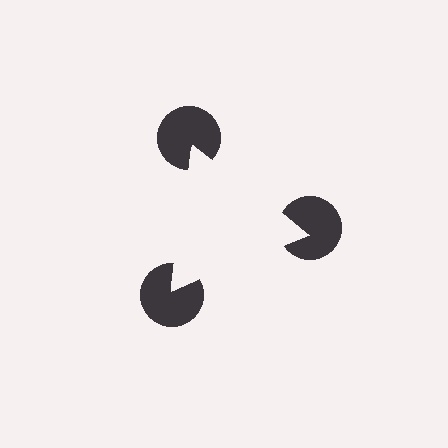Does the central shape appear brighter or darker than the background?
It typically appears slightly brighter than the background, even though no actual brightness change is drawn.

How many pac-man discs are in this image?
There are 3 — one at each vertex of the illusory triangle.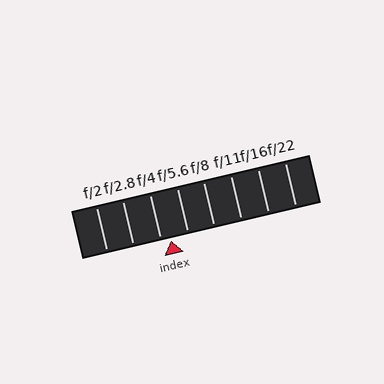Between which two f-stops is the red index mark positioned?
The index mark is between f/4 and f/5.6.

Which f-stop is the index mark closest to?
The index mark is closest to f/4.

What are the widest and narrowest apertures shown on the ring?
The widest aperture shown is f/2 and the narrowest is f/22.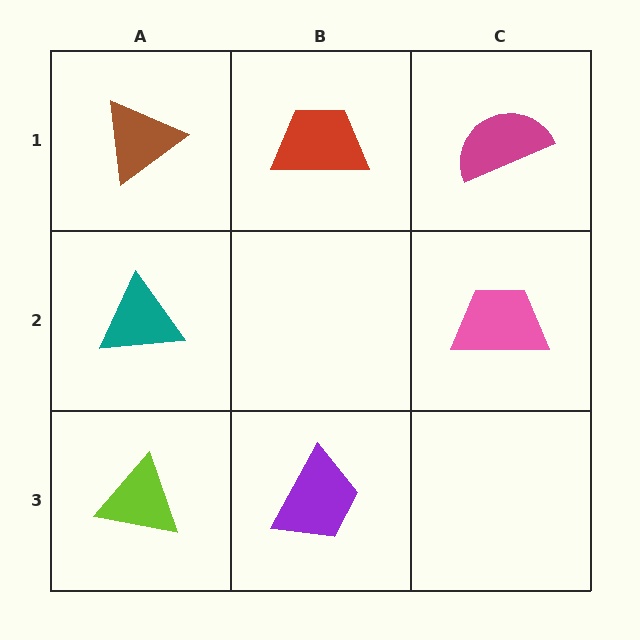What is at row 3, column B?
A purple trapezoid.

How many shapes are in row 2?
2 shapes.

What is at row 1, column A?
A brown triangle.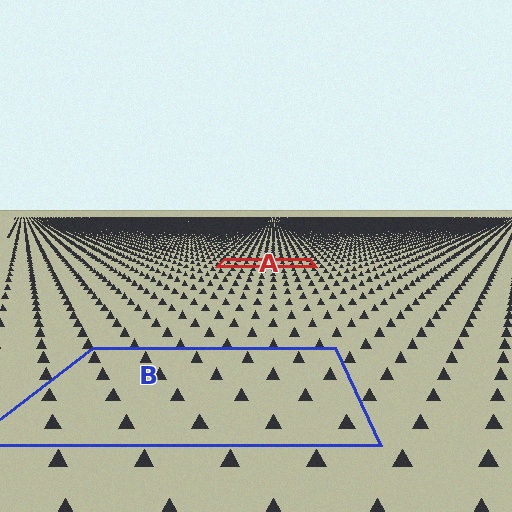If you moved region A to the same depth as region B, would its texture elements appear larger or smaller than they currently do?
They would appear larger. At a closer depth, the same texture elements are projected at a bigger on-screen size.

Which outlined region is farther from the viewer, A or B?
Region A is farther from the viewer — the texture elements inside it appear smaller and more densely packed.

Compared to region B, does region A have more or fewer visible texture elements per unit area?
Region A has more texture elements per unit area — they are packed more densely because it is farther away.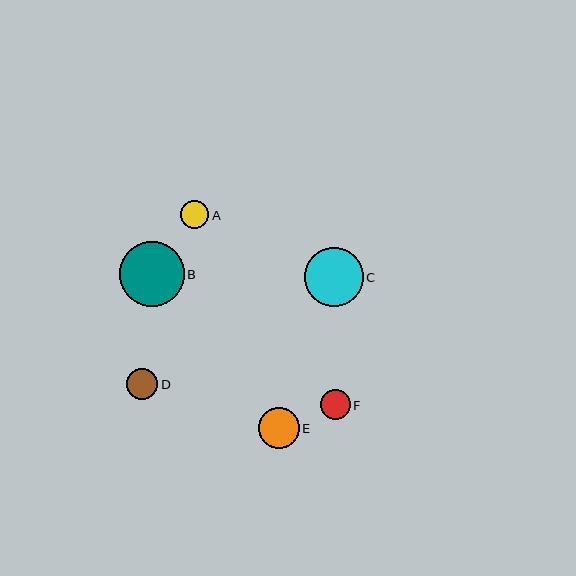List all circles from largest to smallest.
From largest to smallest: B, C, E, D, F, A.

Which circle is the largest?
Circle B is the largest with a size of approximately 65 pixels.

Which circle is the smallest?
Circle A is the smallest with a size of approximately 28 pixels.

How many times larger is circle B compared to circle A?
Circle B is approximately 2.3 times the size of circle A.